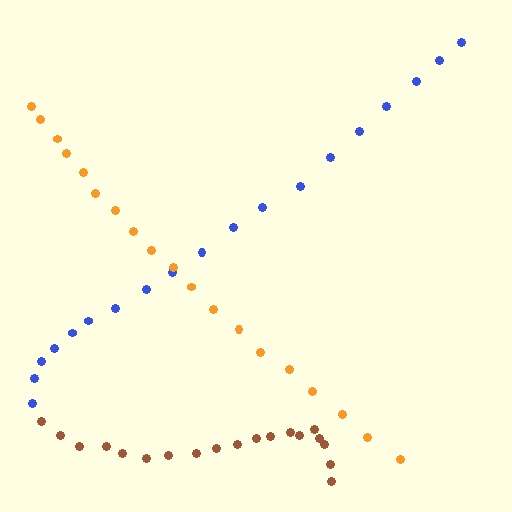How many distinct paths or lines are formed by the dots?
There are 3 distinct paths.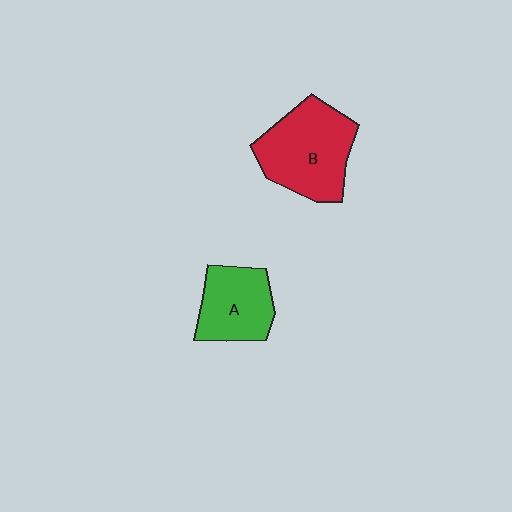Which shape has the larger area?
Shape B (red).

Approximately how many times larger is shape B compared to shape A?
Approximately 1.4 times.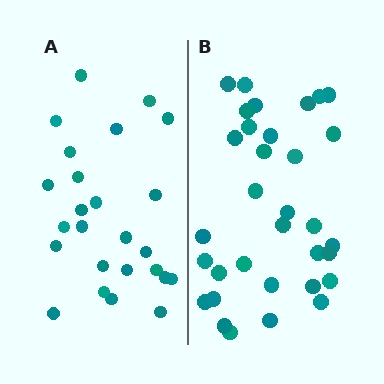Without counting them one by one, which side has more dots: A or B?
Region B (the right region) has more dots.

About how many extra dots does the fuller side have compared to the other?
Region B has roughly 8 or so more dots than region A.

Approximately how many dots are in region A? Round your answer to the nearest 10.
About 20 dots. (The exact count is 25, which rounds to 20.)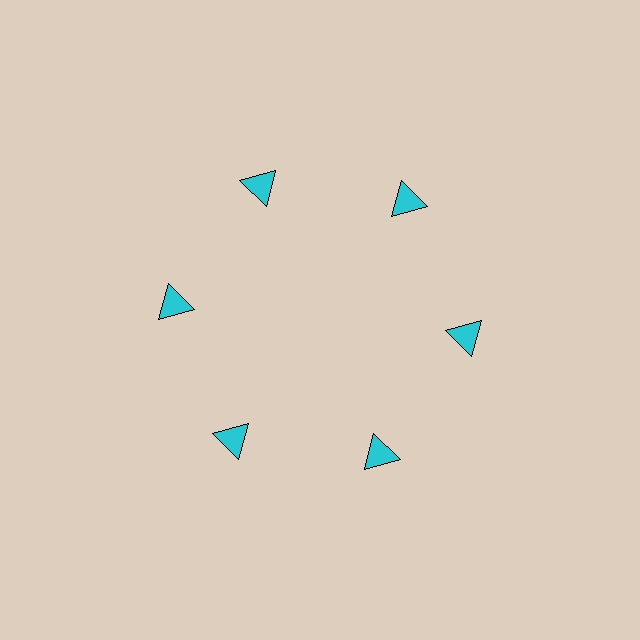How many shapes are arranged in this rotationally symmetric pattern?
There are 6 shapes, arranged in 6 groups of 1.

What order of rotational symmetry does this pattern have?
This pattern has 6-fold rotational symmetry.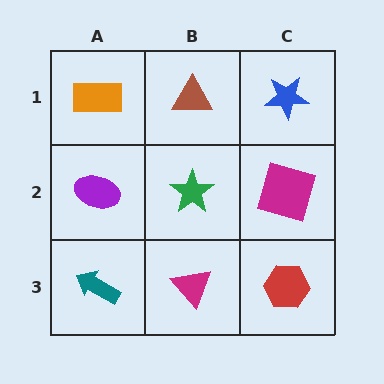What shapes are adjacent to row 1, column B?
A green star (row 2, column B), an orange rectangle (row 1, column A), a blue star (row 1, column C).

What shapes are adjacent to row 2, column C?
A blue star (row 1, column C), a red hexagon (row 3, column C), a green star (row 2, column B).